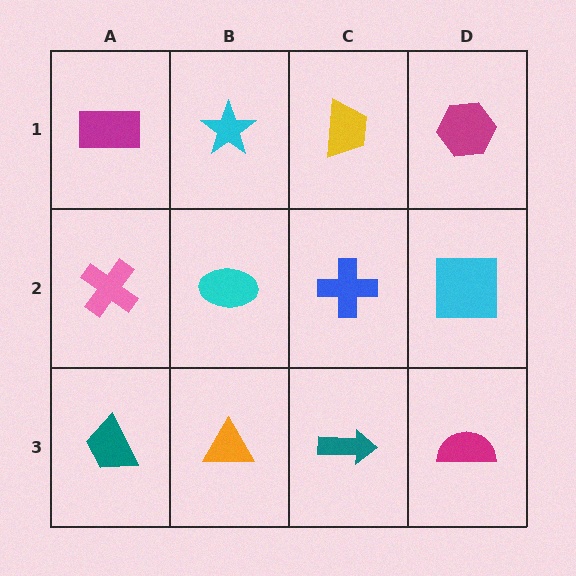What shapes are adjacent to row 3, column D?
A cyan square (row 2, column D), a teal arrow (row 3, column C).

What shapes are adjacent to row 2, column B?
A cyan star (row 1, column B), an orange triangle (row 3, column B), a pink cross (row 2, column A), a blue cross (row 2, column C).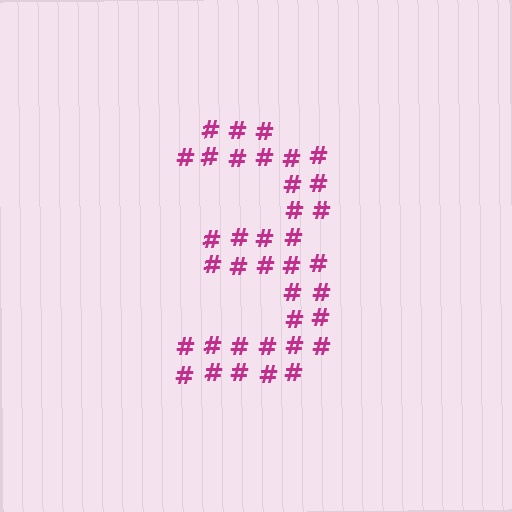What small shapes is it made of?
It is made of small hash symbols.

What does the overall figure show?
The overall figure shows the digit 3.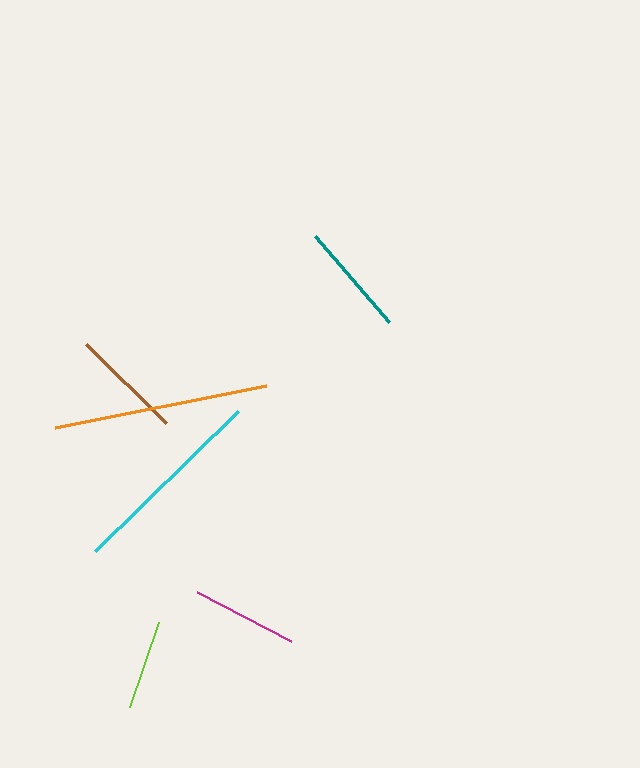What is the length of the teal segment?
The teal segment is approximately 113 pixels long.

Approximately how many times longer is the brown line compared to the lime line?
The brown line is approximately 1.3 times the length of the lime line.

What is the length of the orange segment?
The orange segment is approximately 214 pixels long.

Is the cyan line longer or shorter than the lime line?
The cyan line is longer than the lime line.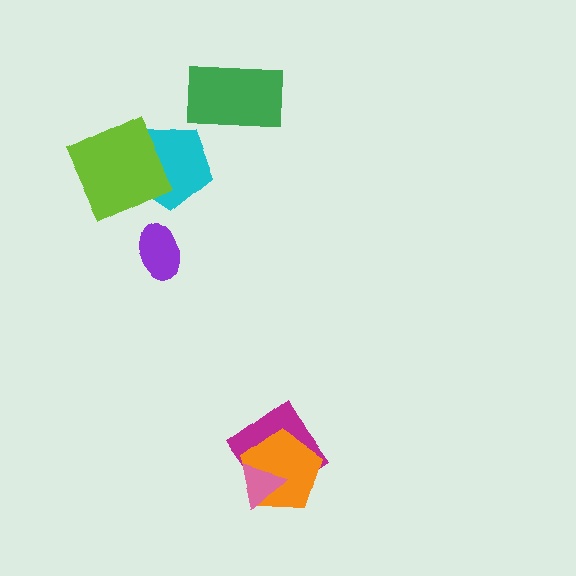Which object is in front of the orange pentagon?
The pink triangle is in front of the orange pentagon.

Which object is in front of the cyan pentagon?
The lime square is in front of the cyan pentagon.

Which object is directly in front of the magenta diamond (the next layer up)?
The orange pentagon is directly in front of the magenta diamond.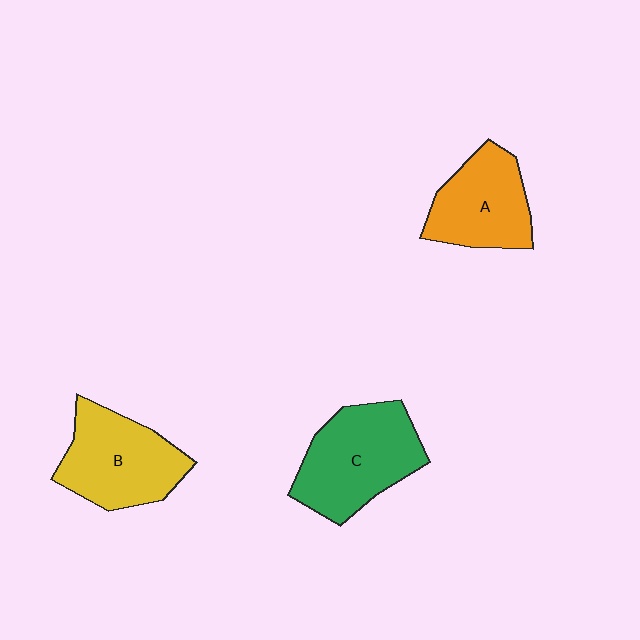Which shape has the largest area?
Shape C (green).